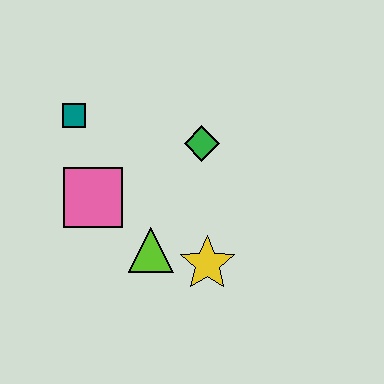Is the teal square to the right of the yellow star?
No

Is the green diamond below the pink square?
No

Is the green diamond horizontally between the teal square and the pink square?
No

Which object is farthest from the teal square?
The yellow star is farthest from the teal square.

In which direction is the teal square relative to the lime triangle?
The teal square is above the lime triangle.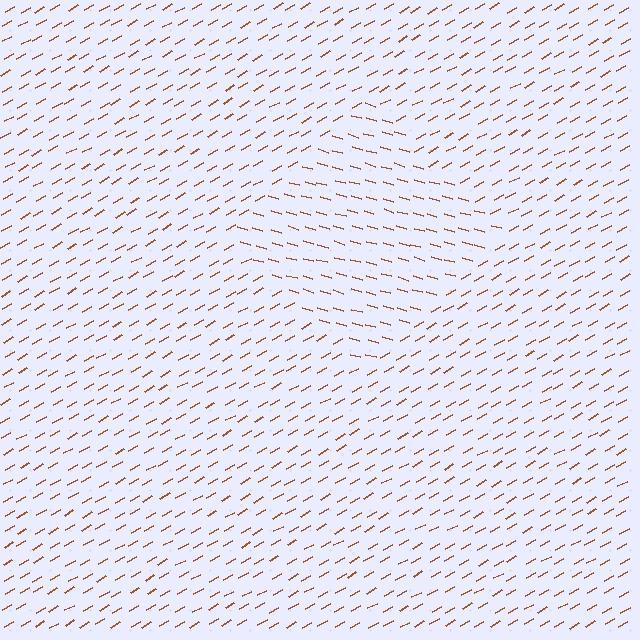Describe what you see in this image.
The image is filled with small brown line segments. A diamond region in the image has lines oriented differently from the surrounding lines, creating a visible texture boundary.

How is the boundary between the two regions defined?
The boundary is defined purely by a change in line orientation (approximately 45 degrees difference). All lines are the same color and thickness.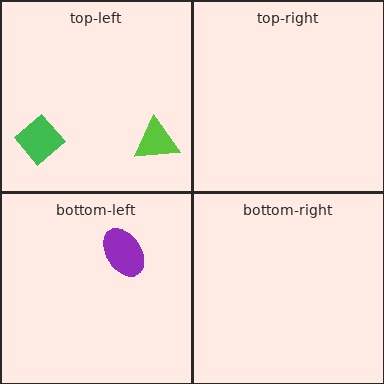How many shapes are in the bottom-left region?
1.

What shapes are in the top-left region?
The green diamond, the lime triangle.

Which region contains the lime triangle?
The top-left region.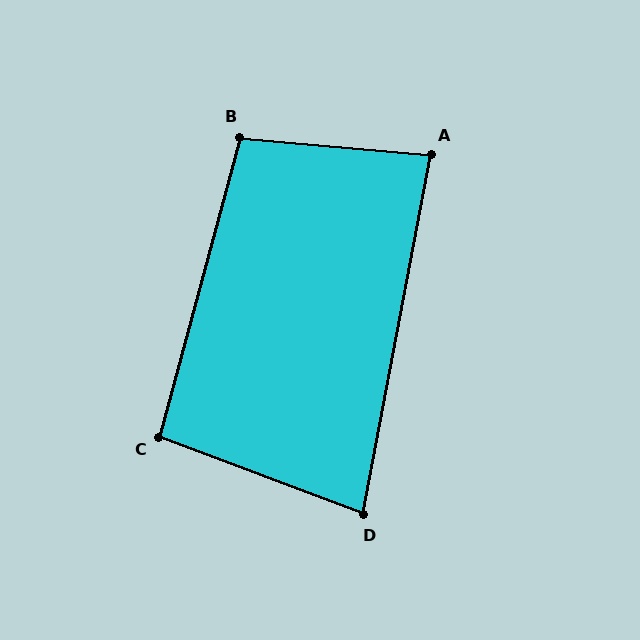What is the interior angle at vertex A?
Approximately 84 degrees (acute).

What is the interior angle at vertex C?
Approximately 96 degrees (obtuse).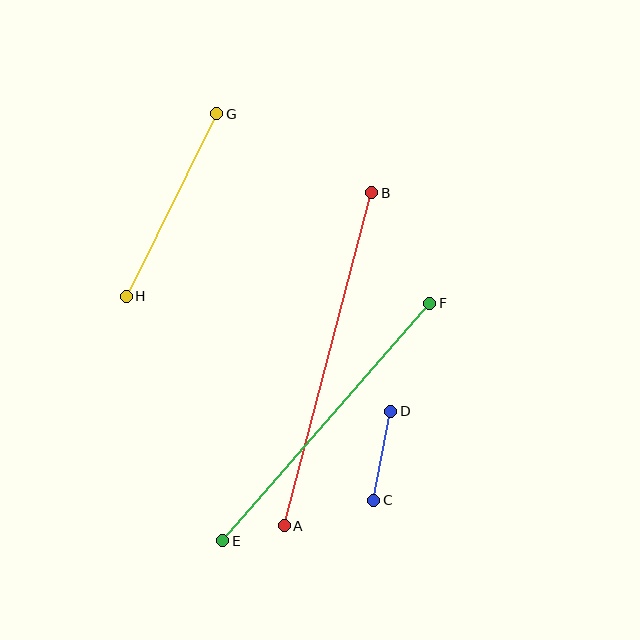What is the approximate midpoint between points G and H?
The midpoint is at approximately (171, 205) pixels.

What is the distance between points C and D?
The distance is approximately 91 pixels.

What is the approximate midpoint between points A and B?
The midpoint is at approximately (328, 359) pixels.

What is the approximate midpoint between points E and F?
The midpoint is at approximately (326, 422) pixels.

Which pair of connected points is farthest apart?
Points A and B are farthest apart.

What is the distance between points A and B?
The distance is approximately 344 pixels.